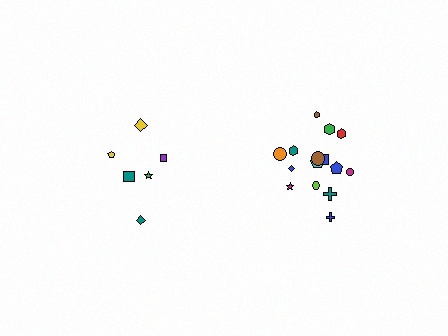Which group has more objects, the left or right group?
The right group.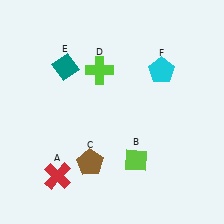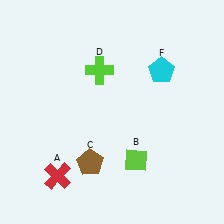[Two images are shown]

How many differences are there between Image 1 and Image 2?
There is 1 difference between the two images.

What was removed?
The teal diamond (E) was removed in Image 2.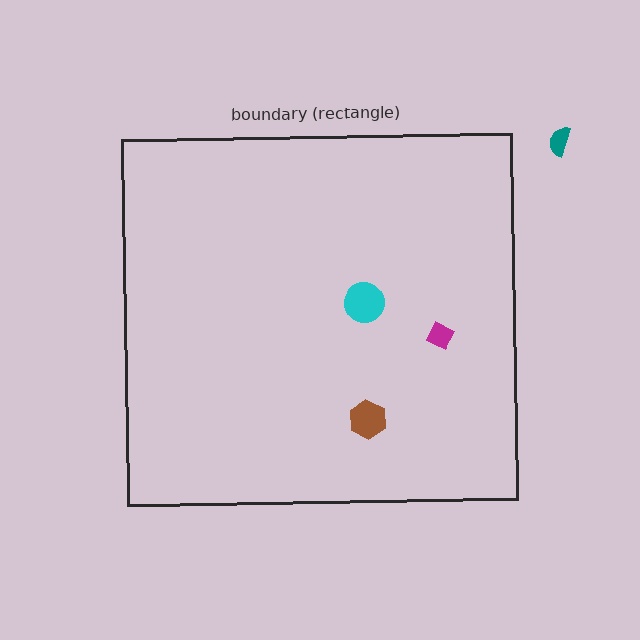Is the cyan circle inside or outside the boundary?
Inside.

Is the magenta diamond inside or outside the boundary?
Inside.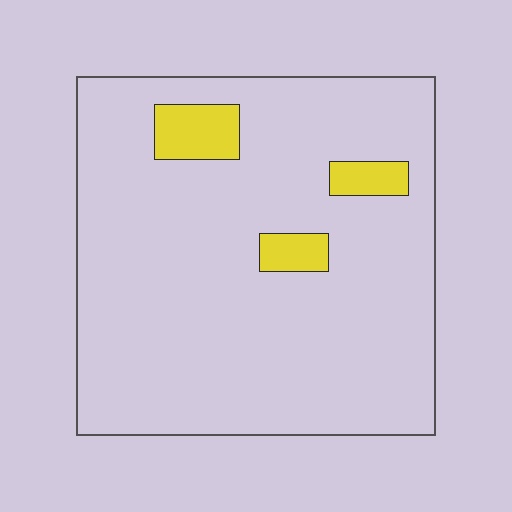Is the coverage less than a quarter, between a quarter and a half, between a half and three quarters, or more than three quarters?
Less than a quarter.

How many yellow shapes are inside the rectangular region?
3.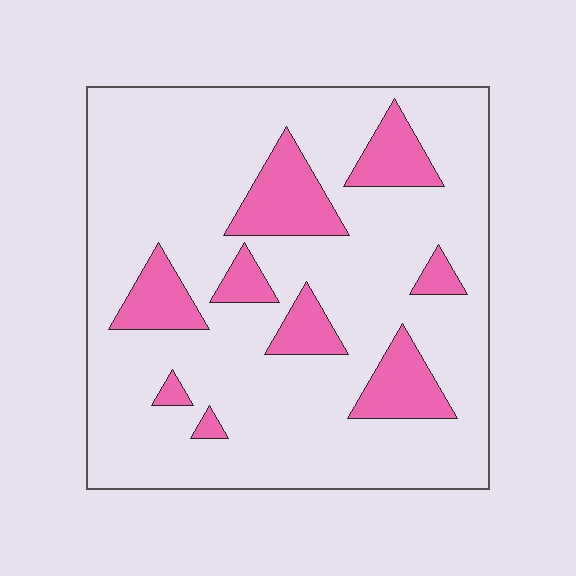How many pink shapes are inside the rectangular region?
9.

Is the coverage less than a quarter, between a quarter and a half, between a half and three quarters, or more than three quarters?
Less than a quarter.